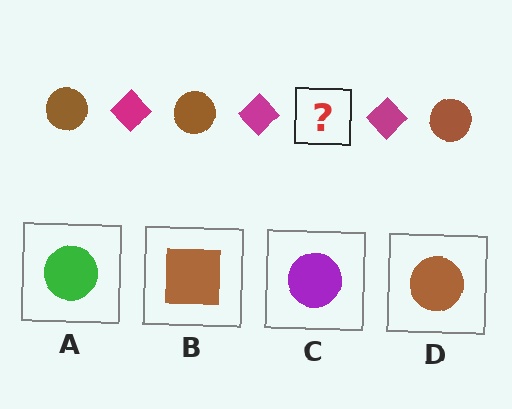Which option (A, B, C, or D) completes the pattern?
D.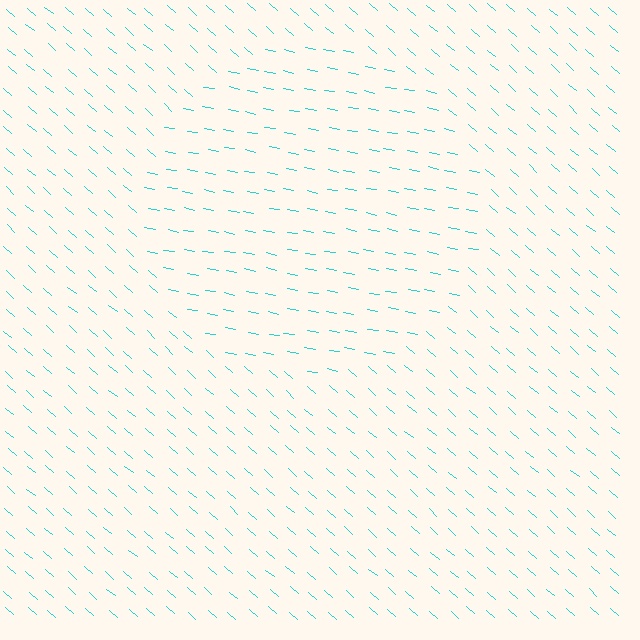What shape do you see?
I see a circle.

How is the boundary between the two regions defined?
The boundary is defined purely by a change in line orientation (approximately 31 degrees difference). All lines are the same color and thickness.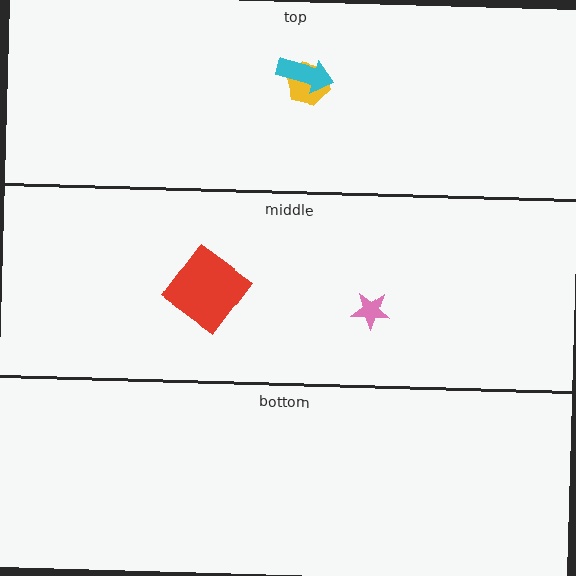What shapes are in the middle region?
The pink star, the red diamond.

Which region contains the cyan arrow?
The top region.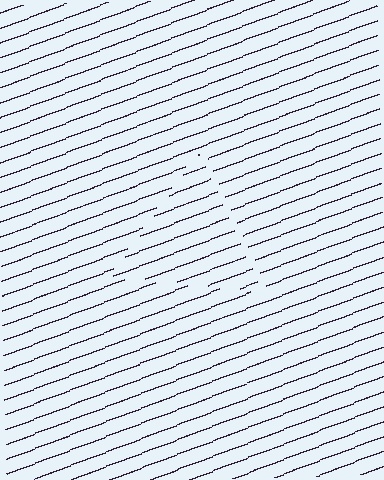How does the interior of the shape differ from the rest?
The interior of the shape contains the same grating, shifted by half a period — the contour is defined by the phase discontinuity where line-ends from the inner and outer gratings abut.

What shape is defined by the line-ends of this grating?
An illusory triangle. The interior of the shape contains the same grating, shifted by half a period — the contour is defined by the phase discontinuity where line-ends from the inner and outer gratings abut.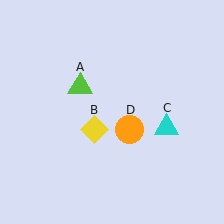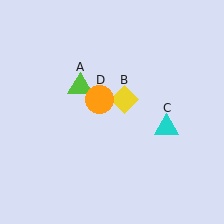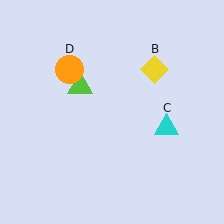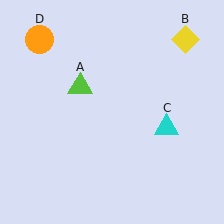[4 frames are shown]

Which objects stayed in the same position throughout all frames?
Lime triangle (object A) and cyan triangle (object C) remained stationary.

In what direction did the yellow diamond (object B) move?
The yellow diamond (object B) moved up and to the right.